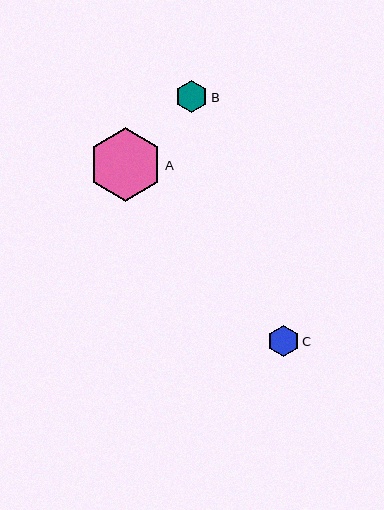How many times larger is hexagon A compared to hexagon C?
Hexagon A is approximately 2.3 times the size of hexagon C.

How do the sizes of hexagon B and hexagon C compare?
Hexagon B and hexagon C are approximately the same size.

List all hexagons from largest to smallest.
From largest to smallest: A, B, C.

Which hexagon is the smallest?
Hexagon C is the smallest with a size of approximately 32 pixels.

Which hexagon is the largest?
Hexagon A is the largest with a size of approximately 74 pixels.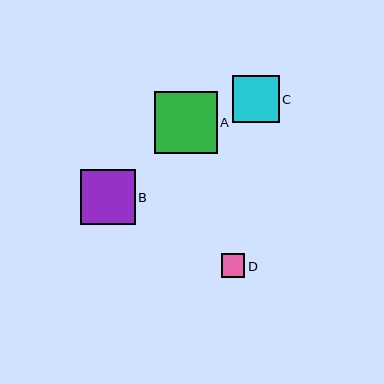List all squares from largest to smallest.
From largest to smallest: A, B, C, D.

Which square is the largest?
Square A is the largest with a size of approximately 63 pixels.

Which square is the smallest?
Square D is the smallest with a size of approximately 24 pixels.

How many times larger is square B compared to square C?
Square B is approximately 1.2 times the size of square C.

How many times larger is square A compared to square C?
Square A is approximately 1.3 times the size of square C.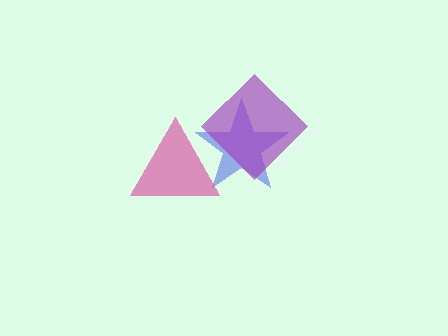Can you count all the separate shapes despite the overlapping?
Yes, there are 3 separate shapes.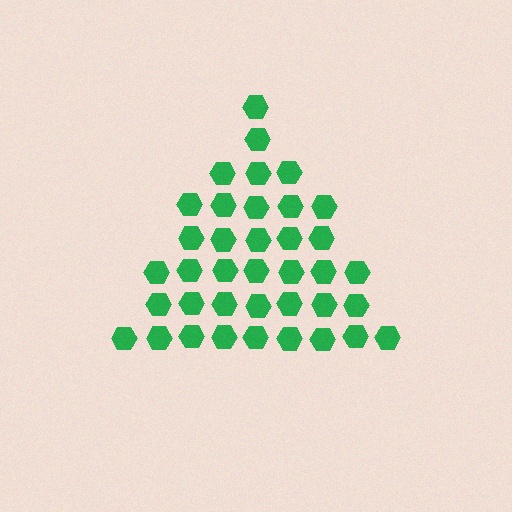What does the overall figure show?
The overall figure shows a triangle.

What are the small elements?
The small elements are hexagons.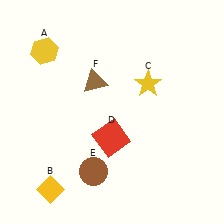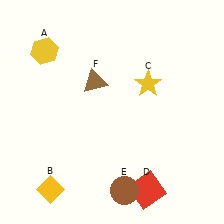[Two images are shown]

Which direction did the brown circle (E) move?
The brown circle (E) moved right.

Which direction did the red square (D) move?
The red square (D) moved down.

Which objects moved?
The objects that moved are: the red square (D), the brown circle (E).